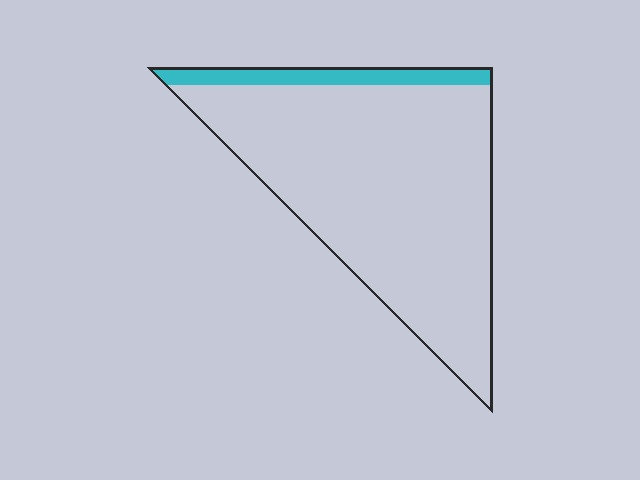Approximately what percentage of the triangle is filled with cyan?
Approximately 10%.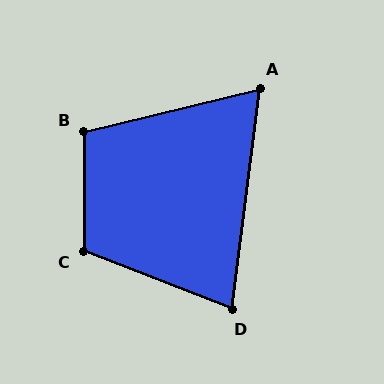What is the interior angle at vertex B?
Approximately 104 degrees (obtuse).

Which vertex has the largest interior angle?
C, at approximately 111 degrees.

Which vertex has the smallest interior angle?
A, at approximately 69 degrees.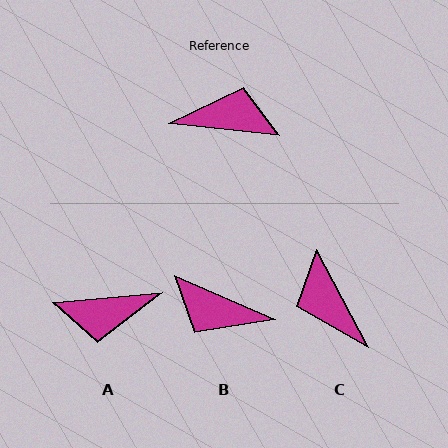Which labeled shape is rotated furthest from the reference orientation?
A, about 168 degrees away.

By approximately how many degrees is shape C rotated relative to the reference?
Approximately 124 degrees counter-clockwise.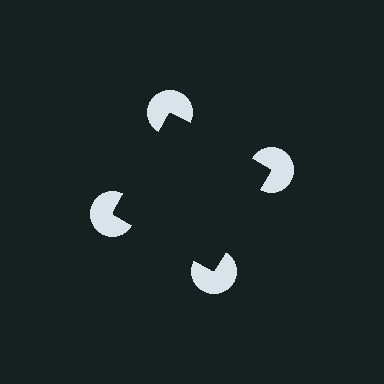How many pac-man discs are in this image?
There are 4 — one at each vertex of the illusory square.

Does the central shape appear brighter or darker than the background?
It typically appears slightly darker than the background, even though no actual brightness change is drawn.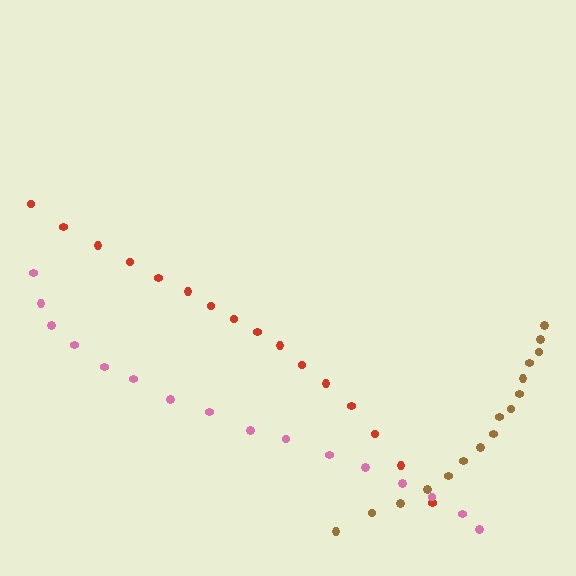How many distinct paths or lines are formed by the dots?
There are 3 distinct paths.